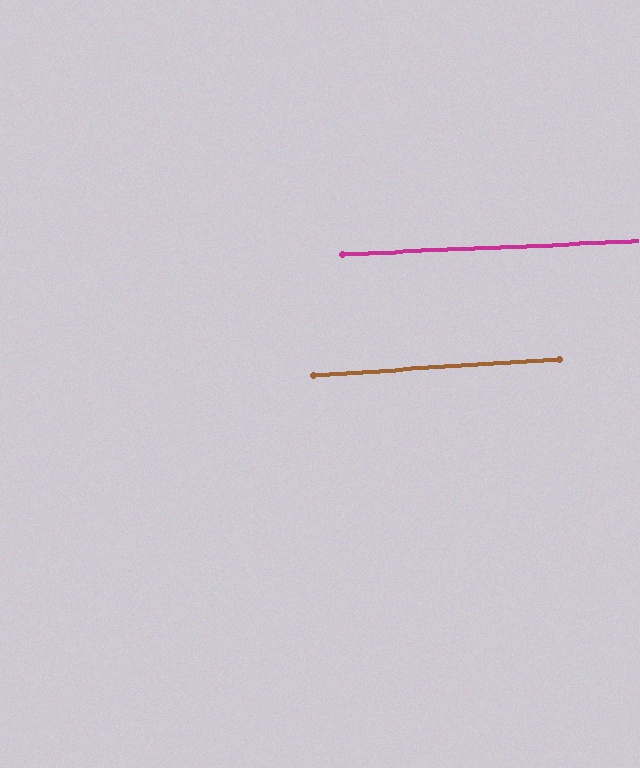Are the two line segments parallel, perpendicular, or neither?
Parallel — their directions differ by only 1.2°.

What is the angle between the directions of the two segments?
Approximately 1 degree.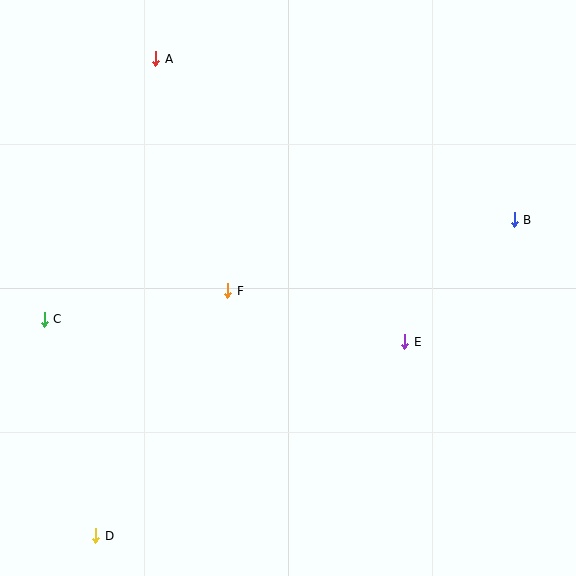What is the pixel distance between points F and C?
The distance between F and C is 186 pixels.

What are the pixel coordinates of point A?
Point A is at (156, 59).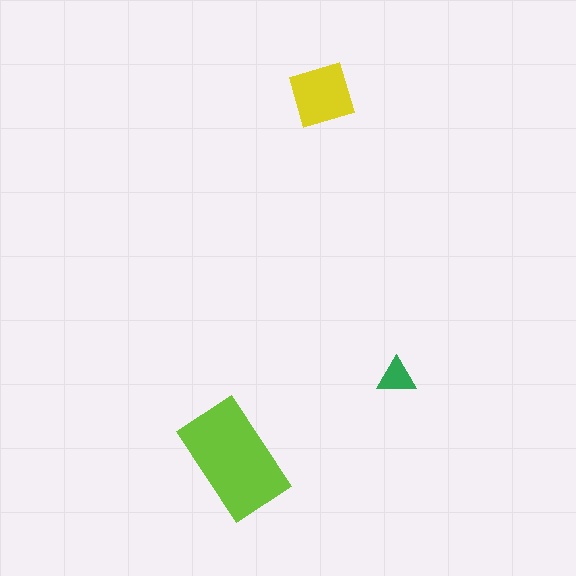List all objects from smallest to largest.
The green triangle, the yellow diamond, the lime rectangle.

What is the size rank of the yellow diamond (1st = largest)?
2nd.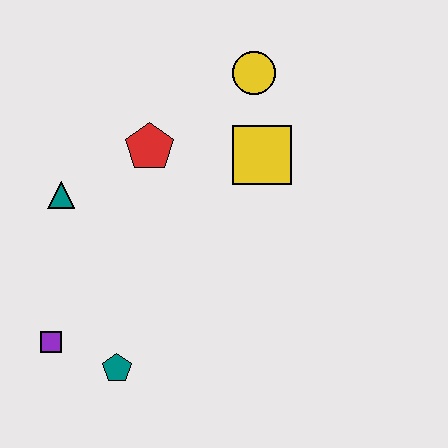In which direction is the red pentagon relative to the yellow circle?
The red pentagon is to the left of the yellow circle.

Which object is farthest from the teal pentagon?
The yellow circle is farthest from the teal pentagon.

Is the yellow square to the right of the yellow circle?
Yes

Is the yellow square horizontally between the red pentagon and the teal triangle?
No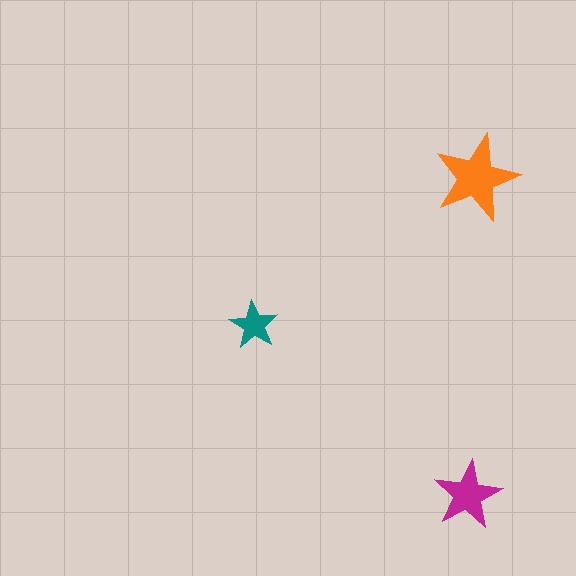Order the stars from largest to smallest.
the orange one, the magenta one, the teal one.